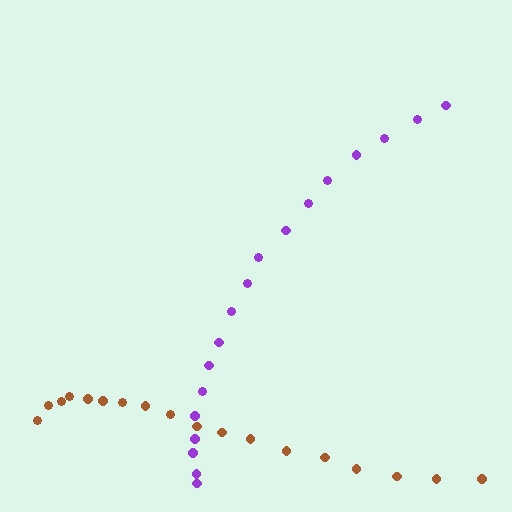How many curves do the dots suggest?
There are 2 distinct paths.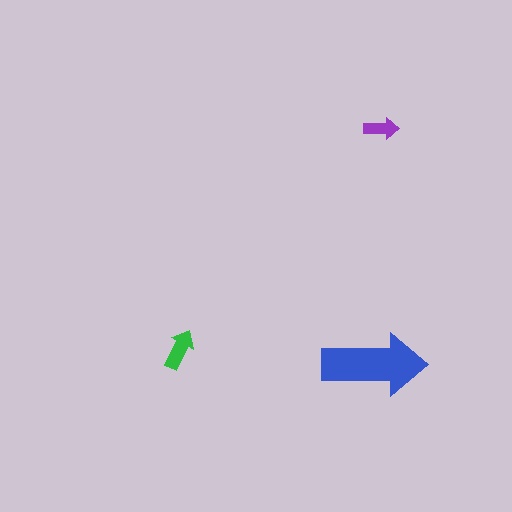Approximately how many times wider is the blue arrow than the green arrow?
About 2.5 times wider.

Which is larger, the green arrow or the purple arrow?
The green one.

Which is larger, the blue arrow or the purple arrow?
The blue one.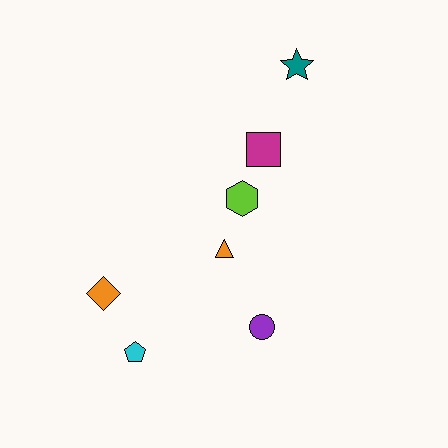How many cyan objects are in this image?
There is 1 cyan object.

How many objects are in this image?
There are 7 objects.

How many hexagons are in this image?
There is 1 hexagon.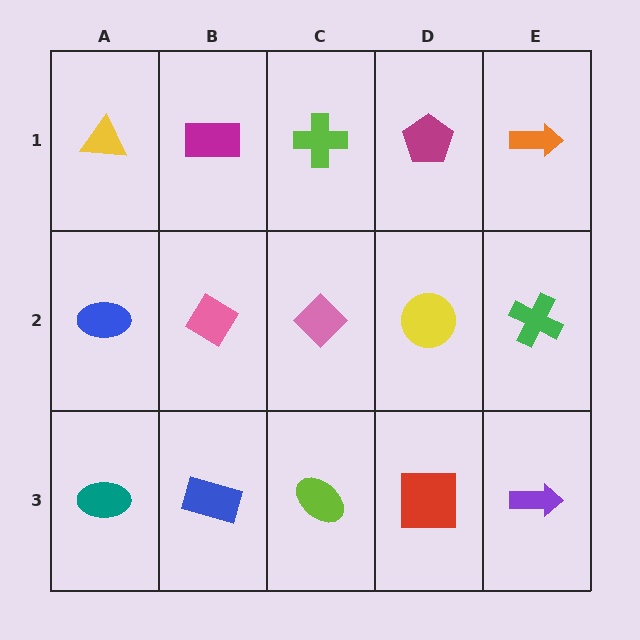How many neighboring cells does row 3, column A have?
2.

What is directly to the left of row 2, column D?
A pink diamond.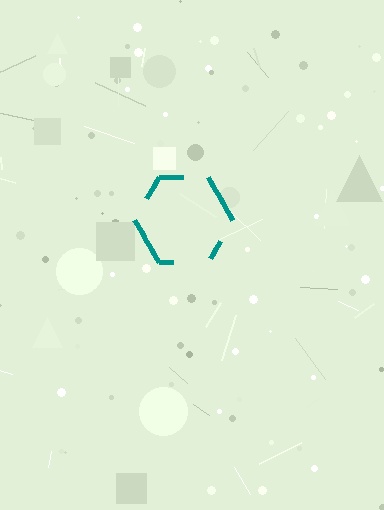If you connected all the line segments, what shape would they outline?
They would outline a hexagon.